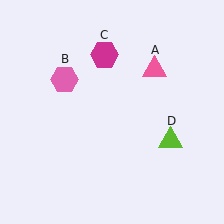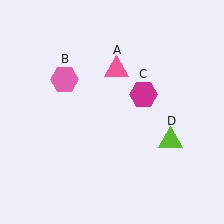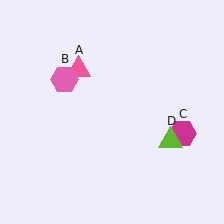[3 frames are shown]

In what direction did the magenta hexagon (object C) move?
The magenta hexagon (object C) moved down and to the right.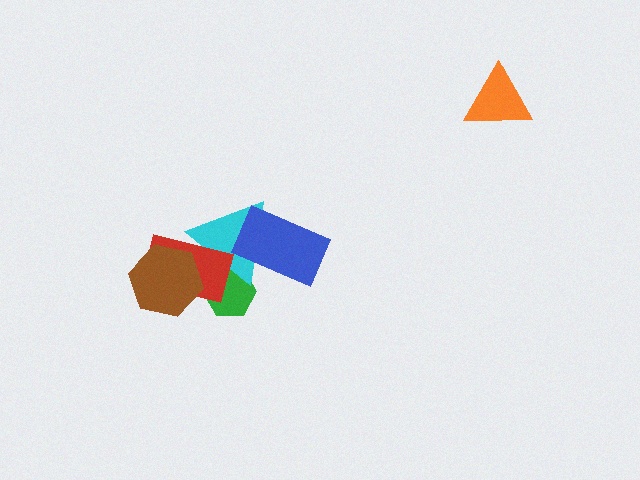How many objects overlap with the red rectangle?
3 objects overlap with the red rectangle.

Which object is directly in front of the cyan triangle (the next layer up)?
The red rectangle is directly in front of the cyan triangle.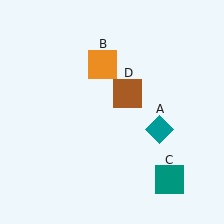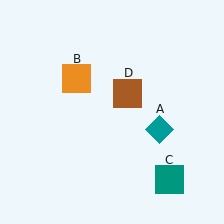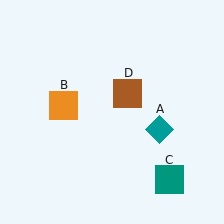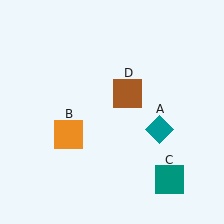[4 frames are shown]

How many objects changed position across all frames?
1 object changed position: orange square (object B).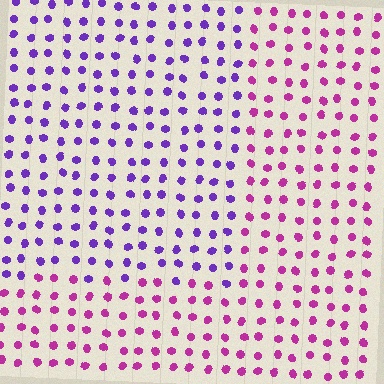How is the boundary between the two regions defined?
The boundary is defined purely by a slight shift in hue (about 45 degrees). Spacing, size, and orientation are identical on both sides.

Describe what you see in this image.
The image is filled with small magenta elements in a uniform arrangement. A rectangle-shaped region is visible where the elements are tinted to a slightly different hue, forming a subtle color boundary.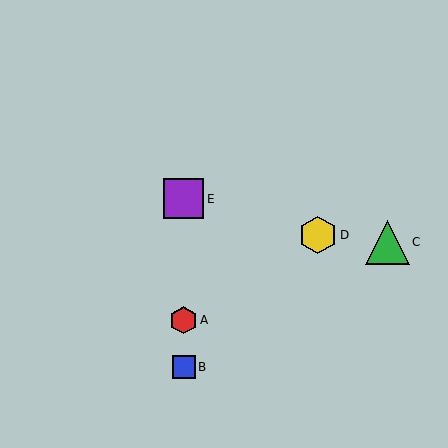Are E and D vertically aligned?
No, E is at x≈184 and D is at x≈318.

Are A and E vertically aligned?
Yes, both are at x≈184.